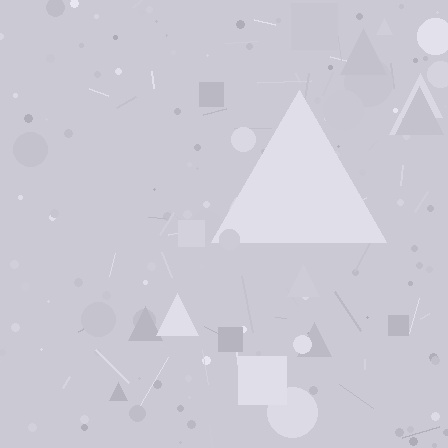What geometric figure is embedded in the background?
A triangle is embedded in the background.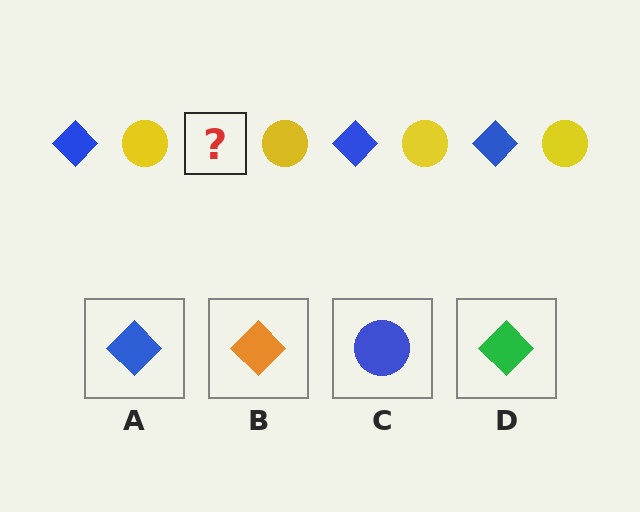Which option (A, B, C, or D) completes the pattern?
A.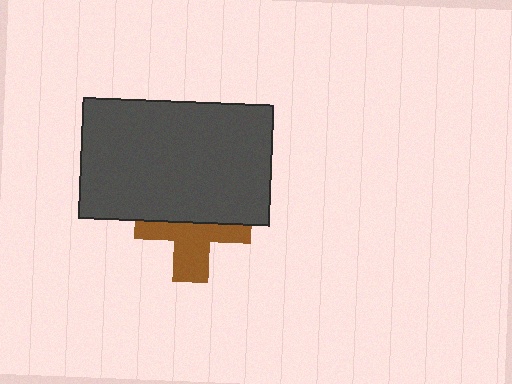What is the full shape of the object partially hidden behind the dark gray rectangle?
The partially hidden object is a brown cross.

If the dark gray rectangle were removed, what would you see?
You would see the complete brown cross.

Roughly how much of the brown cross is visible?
About half of it is visible (roughly 52%).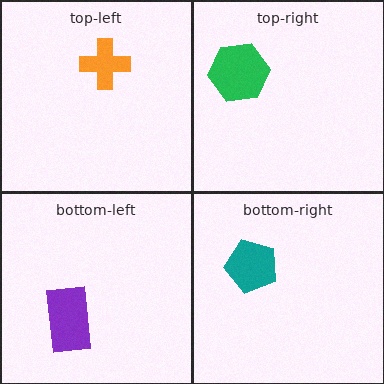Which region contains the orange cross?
The top-left region.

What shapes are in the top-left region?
The orange cross.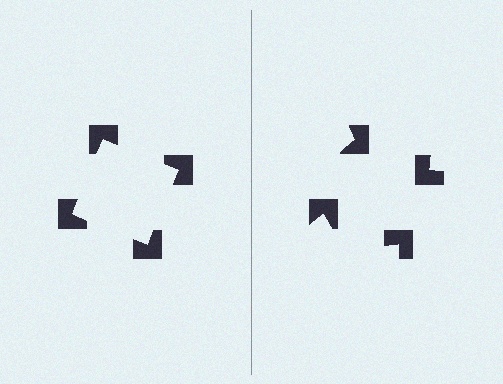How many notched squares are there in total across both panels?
8 — 4 on each side.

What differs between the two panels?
The notched squares are positioned identically on both sides; only the wedge orientations differ. On the left they align to a square; on the right they are misaligned.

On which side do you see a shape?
An illusory square appears on the left side. On the right side the wedge cuts are rotated, so no coherent shape forms.